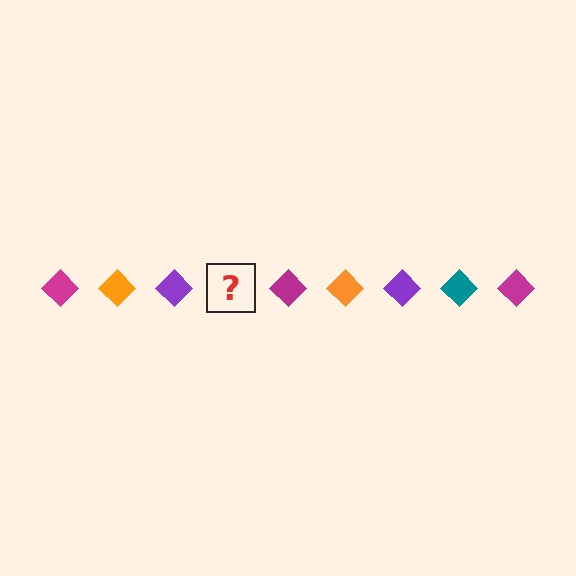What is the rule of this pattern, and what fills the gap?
The rule is that the pattern cycles through magenta, orange, purple, teal diamonds. The gap should be filled with a teal diamond.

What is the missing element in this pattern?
The missing element is a teal diamond.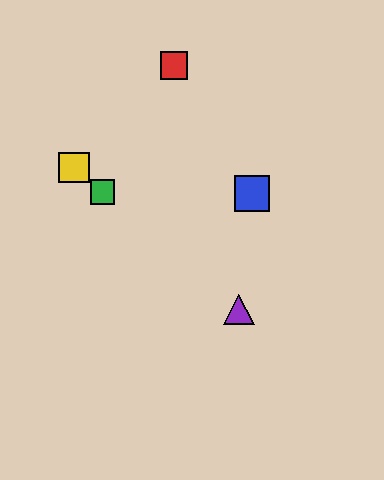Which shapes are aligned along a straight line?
The green square, the yellow square, the purple triangle are aligned along a straight line.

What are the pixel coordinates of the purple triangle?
The purple triangle is at (239, 310).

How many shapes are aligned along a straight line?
3 shapes (the green square, the yellow square, the purple triangle) are aligned along a straight line.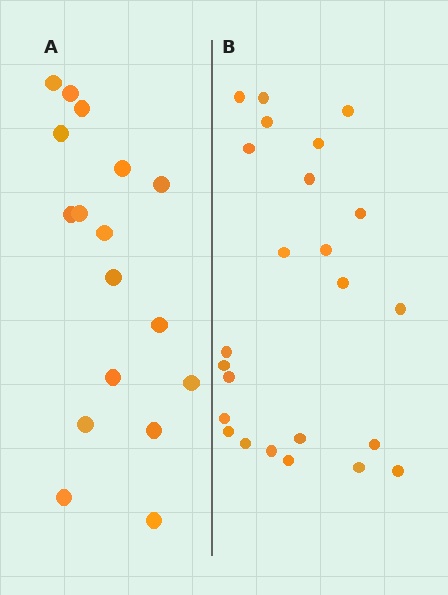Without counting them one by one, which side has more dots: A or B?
Region B (the right region) has more dots.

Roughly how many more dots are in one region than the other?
Region B has roughly 8 or so more dots than region A.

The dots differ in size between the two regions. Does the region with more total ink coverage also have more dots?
No. Region A has more total ink coverage because its dots are larger, but region B actually contains more individual dots. Total area can be misleading — the number of items is what matters here.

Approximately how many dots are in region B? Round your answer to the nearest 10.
About 20 dots. (The exact count is 24, which rounds to 20.)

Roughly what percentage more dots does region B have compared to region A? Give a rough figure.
About 40% more.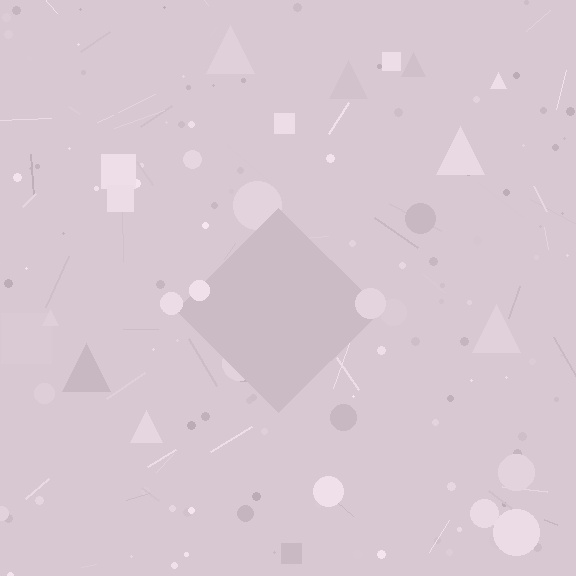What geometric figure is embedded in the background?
A diamond is embedded in the background.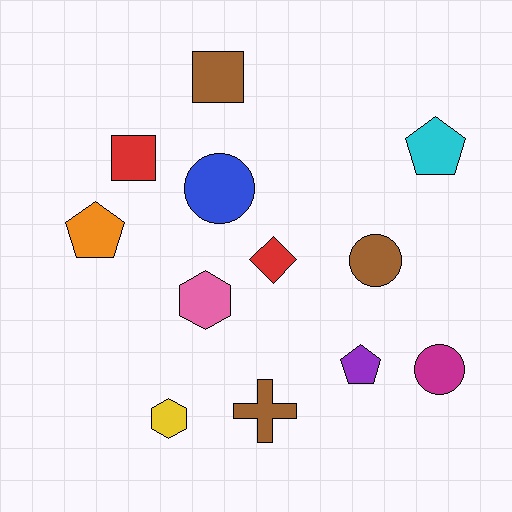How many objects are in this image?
There are 12 objects.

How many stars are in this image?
There are no stars.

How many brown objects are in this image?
There are 3 brown objects.